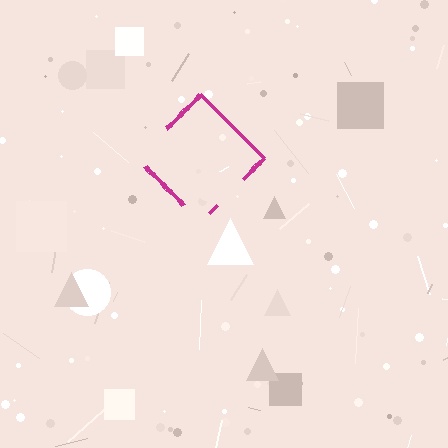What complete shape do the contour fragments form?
The contour fragments form a diamond.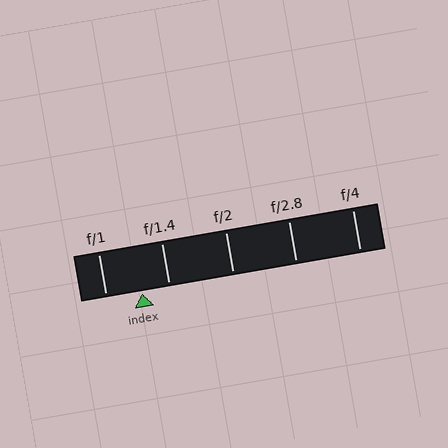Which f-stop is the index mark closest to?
The index mark is closest to f/1.4.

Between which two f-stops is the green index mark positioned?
The index mark is between f/1 and f/1.4.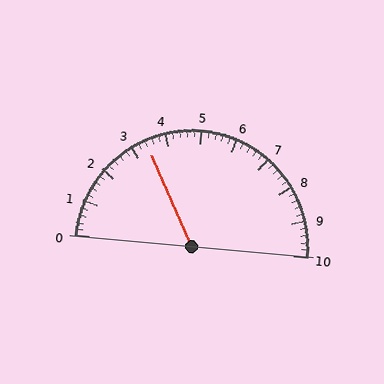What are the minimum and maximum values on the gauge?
The gauge ranges from 0 to 10.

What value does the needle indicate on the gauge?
The needle indicates approximately 3.4.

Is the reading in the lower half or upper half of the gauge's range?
The reading is in the lower half of the range (0 to 10).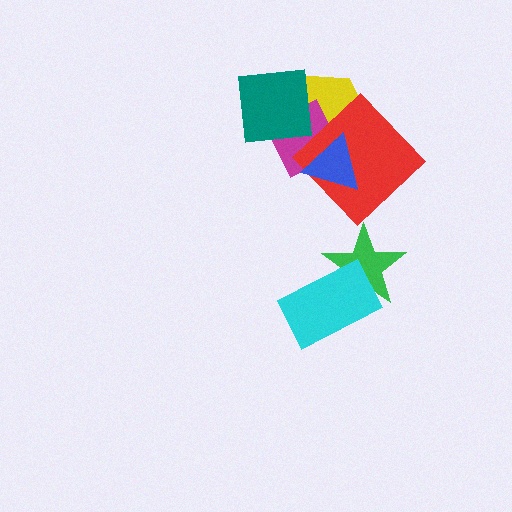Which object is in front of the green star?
The cyan rectangle is in front of the green star.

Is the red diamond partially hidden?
Yes, it is partially covered by another shape.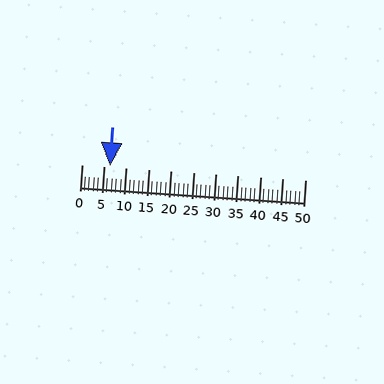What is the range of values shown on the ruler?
The ruler shows values from 0 to 50.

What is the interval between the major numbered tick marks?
The major tick marks are spaced 5 units apart.